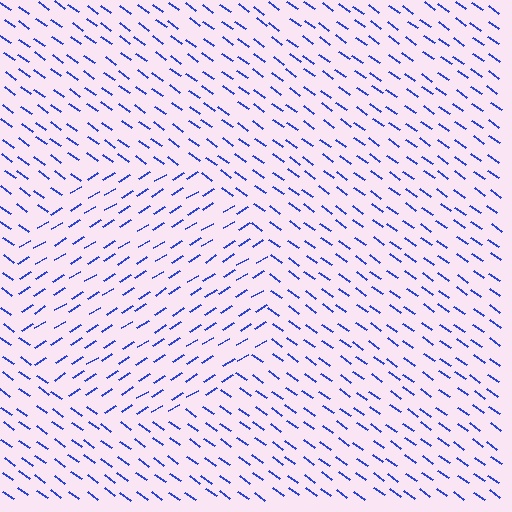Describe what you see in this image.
The image is filled with small blue line segments. A circle region in the image has lines oriented differently from the surrounding lines, creating a visible texture boundary.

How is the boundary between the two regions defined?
The boundary is defined purely by a change in line orientation (approximately 67 degrees difference). All lines are the same color and thickness.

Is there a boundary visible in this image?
Yes, there is a texture boundary formed by a change in line orientation.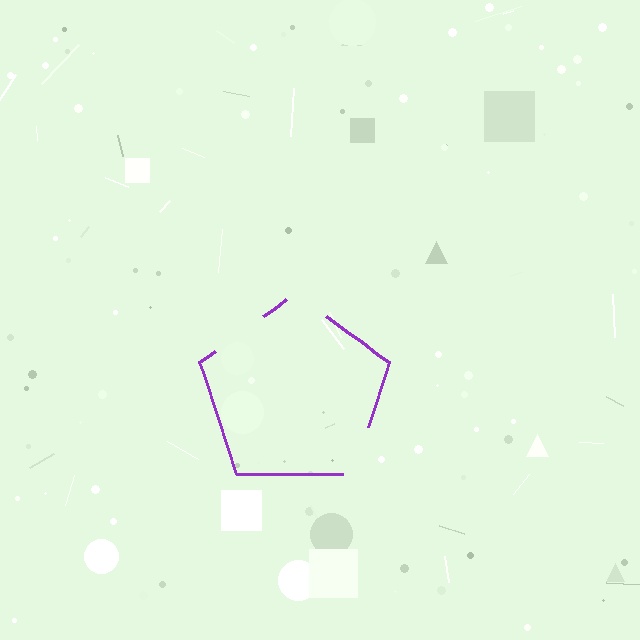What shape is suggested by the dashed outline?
The dashed outline suggests a pentagon.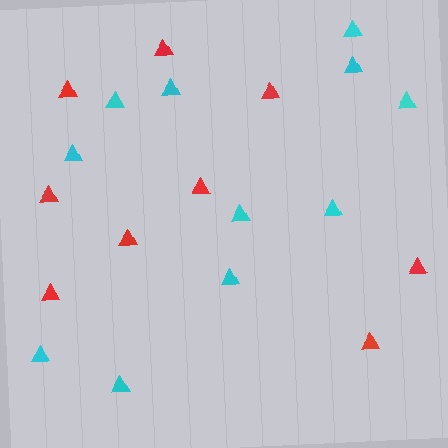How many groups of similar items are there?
There are 2 groups: one group of red triangles (9) and one group of cyan triangles (11).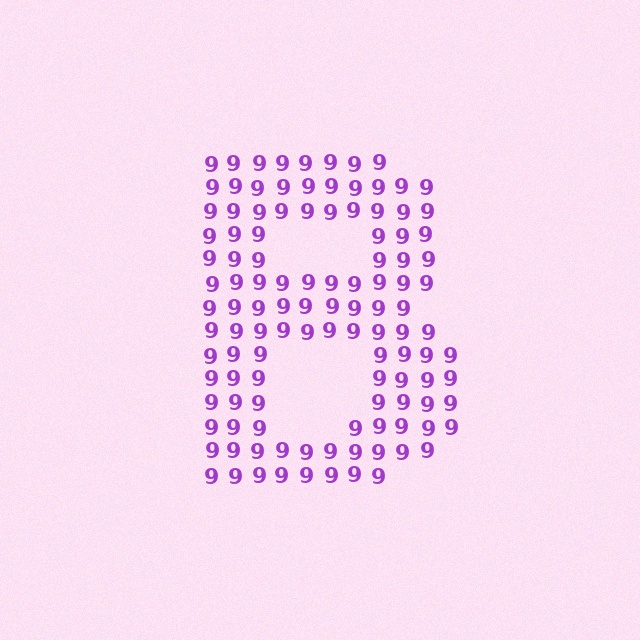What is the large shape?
The large shape is the letter B.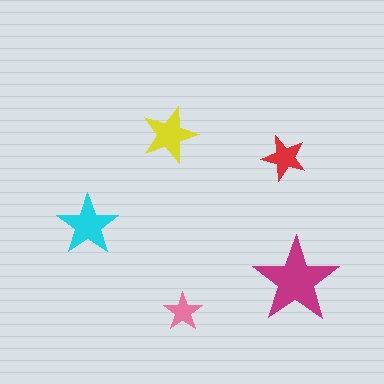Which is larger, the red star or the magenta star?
The magenta one.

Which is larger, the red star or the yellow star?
The yellow one.